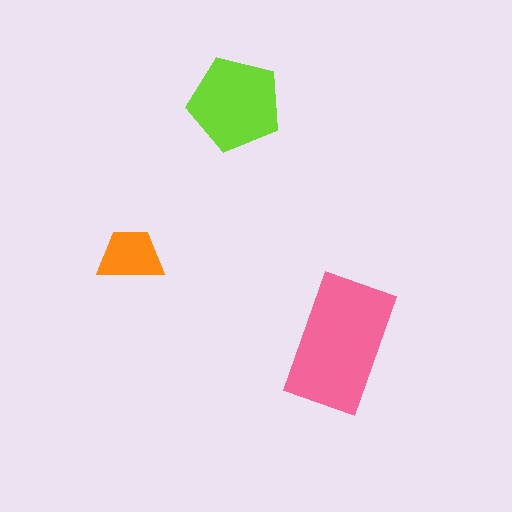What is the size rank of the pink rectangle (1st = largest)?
1st.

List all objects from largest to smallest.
The pink rectangle, the lime pentagon, the orange trapezoid.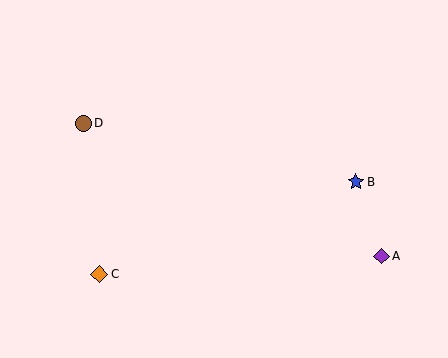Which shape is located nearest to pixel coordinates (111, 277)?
The orange diamond (labeled C) at (99, 274) is nearest to that location.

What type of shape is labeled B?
Shape B is a blue star.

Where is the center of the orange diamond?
The center of the orange diamond is at (99, 274).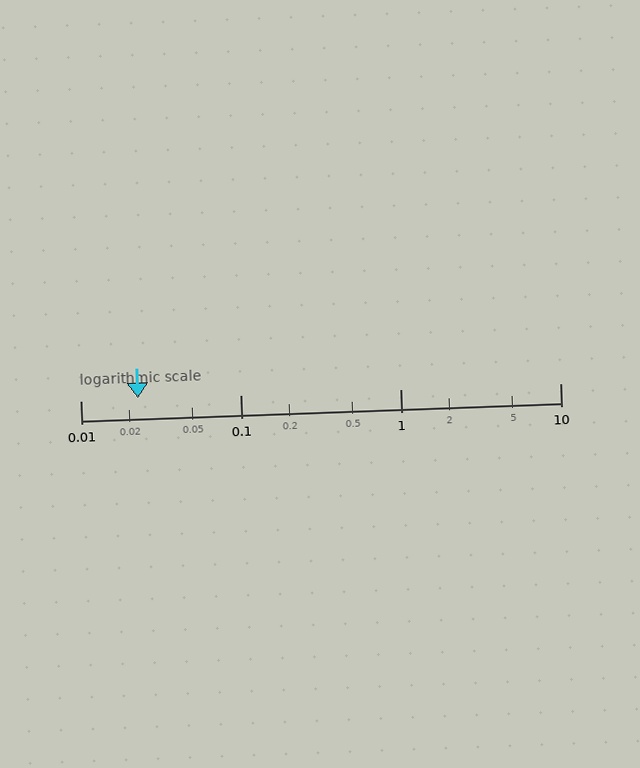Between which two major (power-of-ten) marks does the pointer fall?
The pointer is between 0.01 and 0.1.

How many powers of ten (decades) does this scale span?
The scale spans 3 decades, from 0.01 to 10.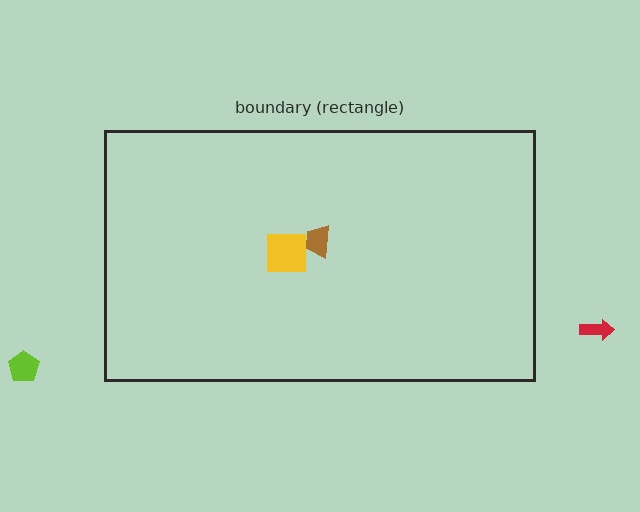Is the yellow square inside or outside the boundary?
Inside.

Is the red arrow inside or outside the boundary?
Outside.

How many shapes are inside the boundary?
2 inside, 2 outside.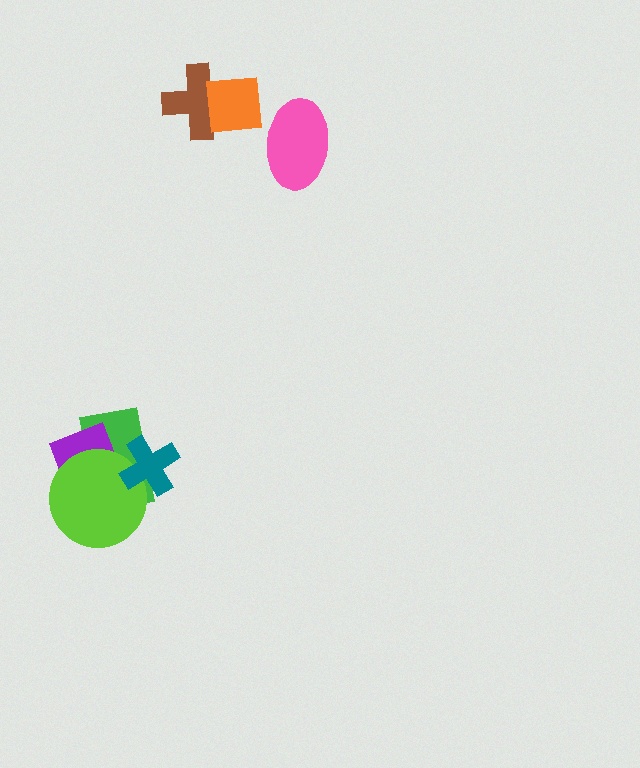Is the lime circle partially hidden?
Yes, it is partially covered by another shape.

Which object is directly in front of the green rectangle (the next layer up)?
The purple diamond is directly in front of the green rectangle.